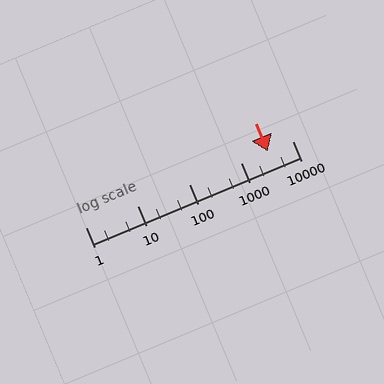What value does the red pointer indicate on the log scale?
The pointer indicates approximately 3300.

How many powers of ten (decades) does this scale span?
The scale spans 4 decades, from 1 to 10000.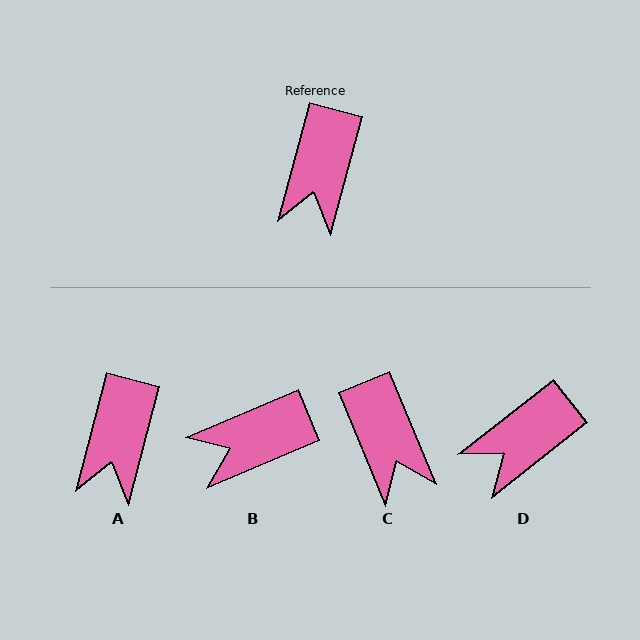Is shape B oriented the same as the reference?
No, it is off by about 52 degrees.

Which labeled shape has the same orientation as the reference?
A.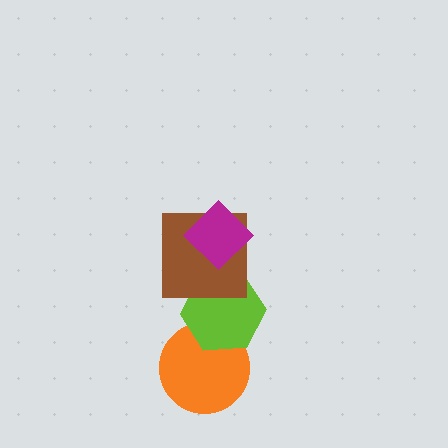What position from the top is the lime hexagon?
The lime hexagon is 3rd from the top.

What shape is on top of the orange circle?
The lime hexagon is on top of the orange circle.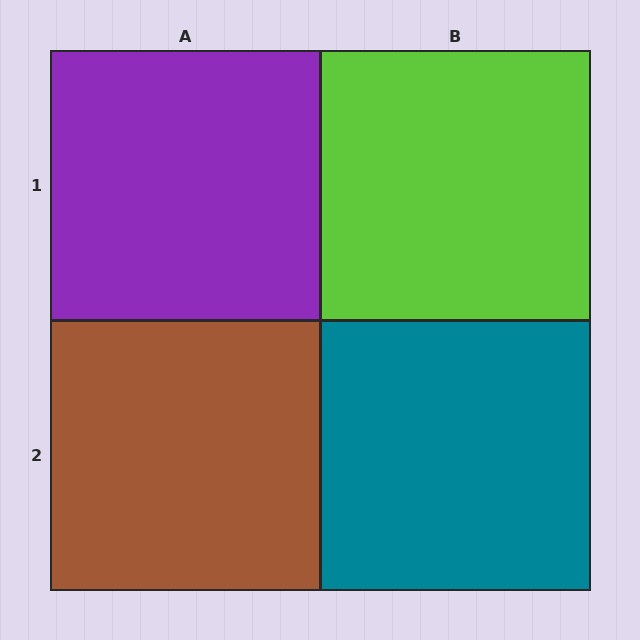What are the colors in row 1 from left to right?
Purple, lime.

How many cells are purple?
1 cell is purple.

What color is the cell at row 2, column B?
Teal.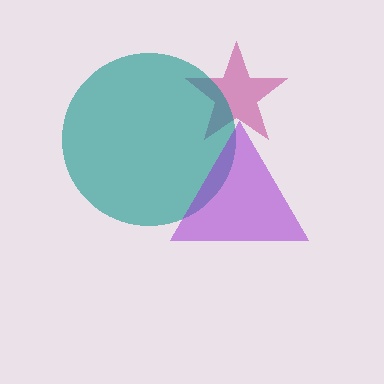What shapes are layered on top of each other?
The layered shapes are: a magenta star, a teal circle, a purple triangle.